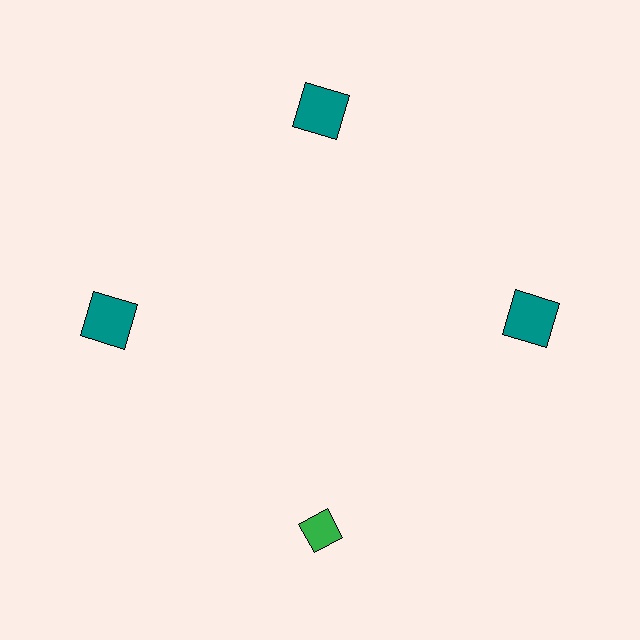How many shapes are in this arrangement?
There are 4 shapes arranged in a ring pattern.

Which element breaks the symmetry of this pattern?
The green diamond at roughly the 6 o'clock position breaks the symmetry. All other shapes are teal squares.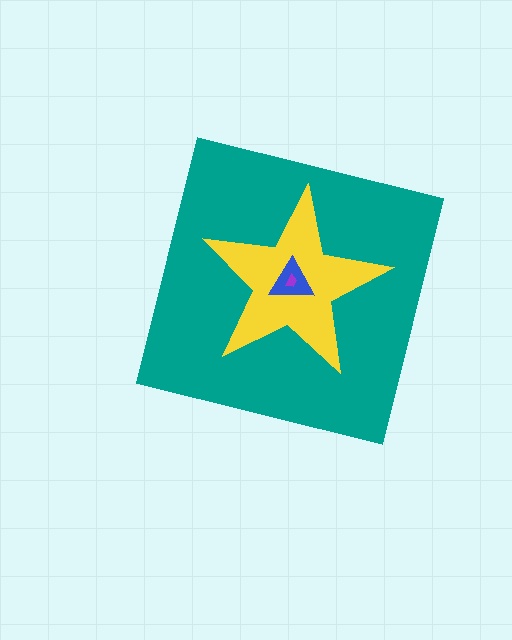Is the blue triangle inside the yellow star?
Yes.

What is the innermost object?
The purple trapezoid.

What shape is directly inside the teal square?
The yellow star.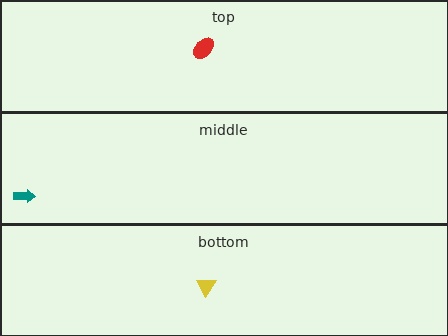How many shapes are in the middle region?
1.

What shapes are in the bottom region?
The yellow triangle.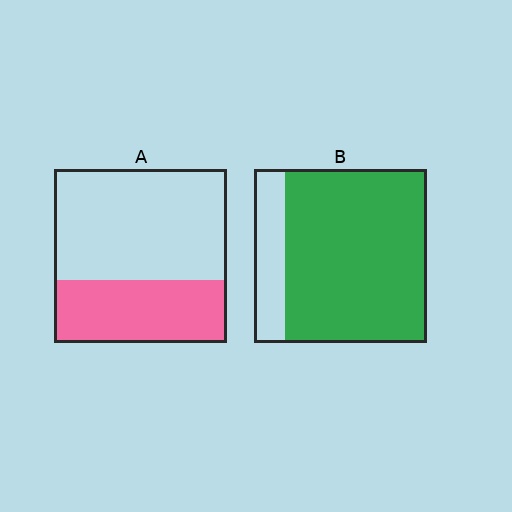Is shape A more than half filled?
No.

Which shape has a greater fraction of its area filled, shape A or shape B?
Shape B.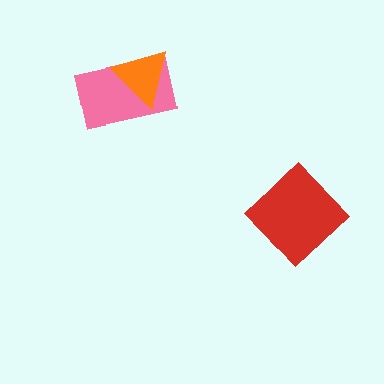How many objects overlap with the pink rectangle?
1 object overlaps with the pink rectangle.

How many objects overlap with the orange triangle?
1 object overlaps with the orange triangle.